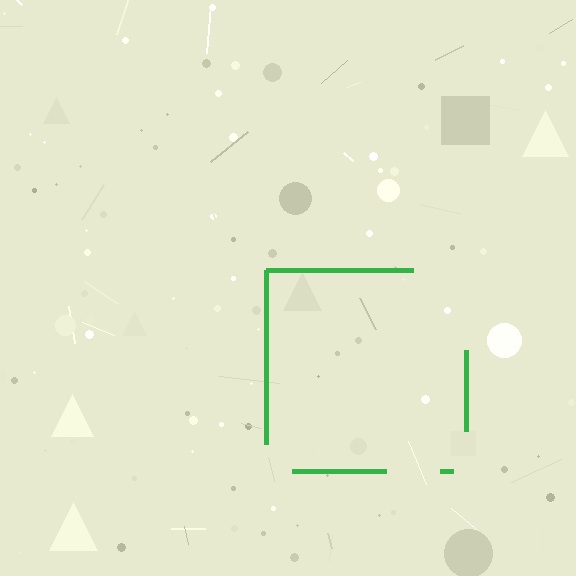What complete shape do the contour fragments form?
The contour fragments form a square.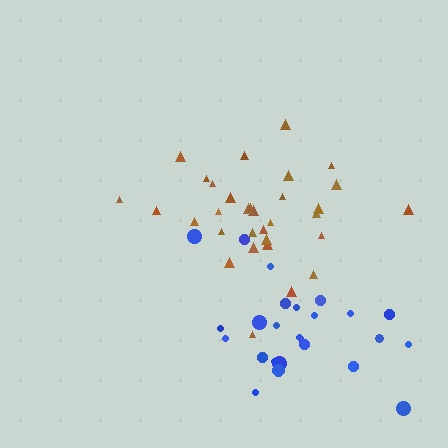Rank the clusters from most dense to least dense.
brown, blue.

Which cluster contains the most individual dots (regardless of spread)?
Brown (32).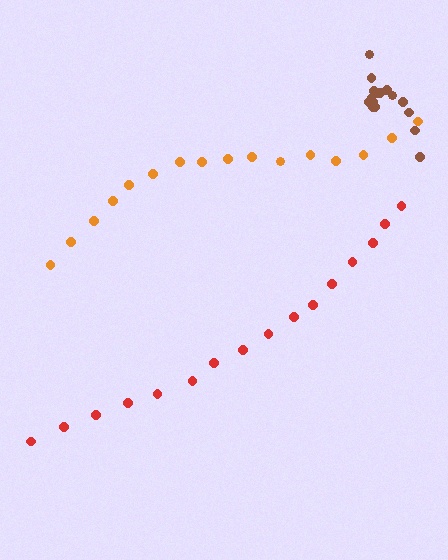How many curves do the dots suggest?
There are 3 distinct paths.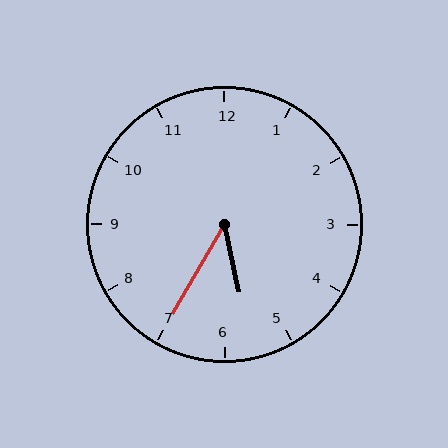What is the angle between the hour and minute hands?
Approximately 42 degrees.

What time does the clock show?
5:35.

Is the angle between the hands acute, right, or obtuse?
It is acute.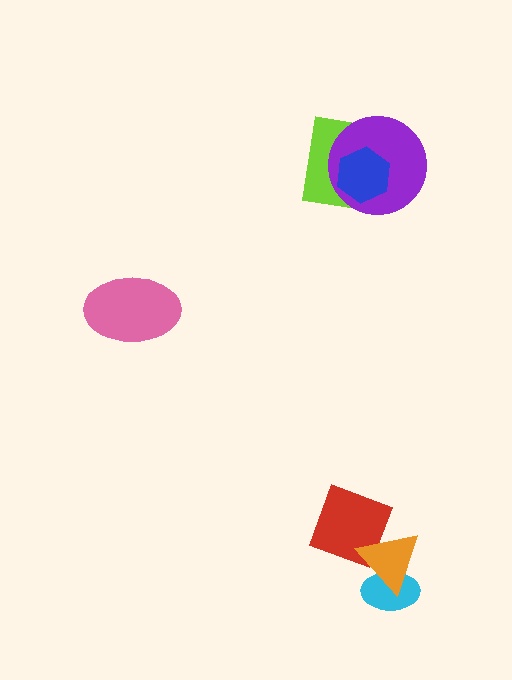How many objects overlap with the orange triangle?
2 objects overlap with the orange triangle.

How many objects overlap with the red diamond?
1 object overlaps with the red diamond.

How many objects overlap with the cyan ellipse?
1 object overlaps with the cyan ellipse.